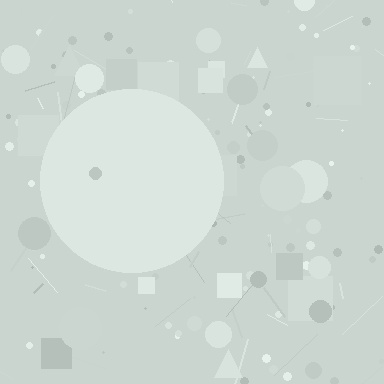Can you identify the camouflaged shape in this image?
The camouflaged shape is a circle.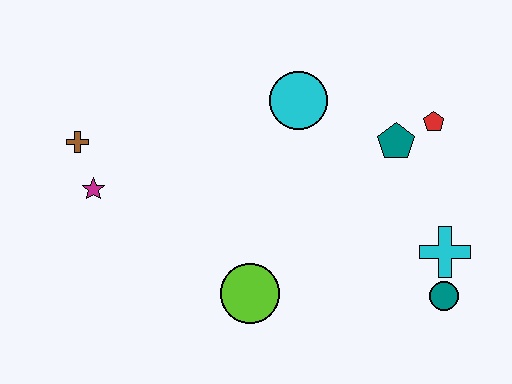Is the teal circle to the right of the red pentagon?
Yes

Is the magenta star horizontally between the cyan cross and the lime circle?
No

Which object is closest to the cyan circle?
The teal pentagon is closest to the cyan circle.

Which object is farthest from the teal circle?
The brown cross is farthest from the teal circle.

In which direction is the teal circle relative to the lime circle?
The teal circle is to the right of the lime circle.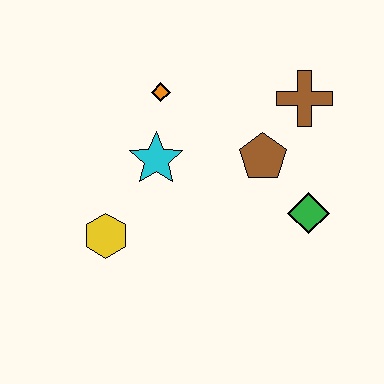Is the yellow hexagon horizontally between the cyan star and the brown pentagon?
No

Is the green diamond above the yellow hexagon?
Yes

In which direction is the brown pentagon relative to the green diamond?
The brown pentagon is above the green diamond.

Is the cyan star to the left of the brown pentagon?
Yes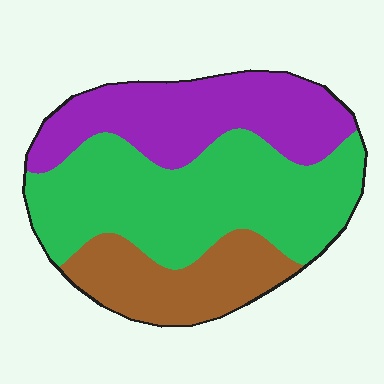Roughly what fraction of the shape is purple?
Purple covers around 30% of the shape.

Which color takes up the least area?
Brown, at roughly 20%.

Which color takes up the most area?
Green, at roughly 50%.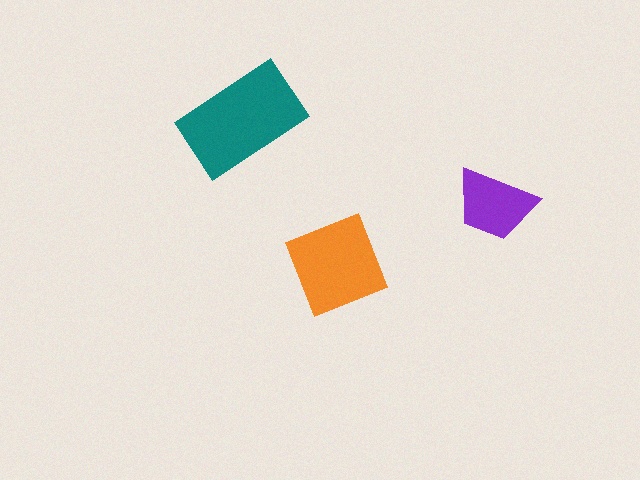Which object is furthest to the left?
The teal rectangle is leftmost.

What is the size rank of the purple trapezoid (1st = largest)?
3rd.